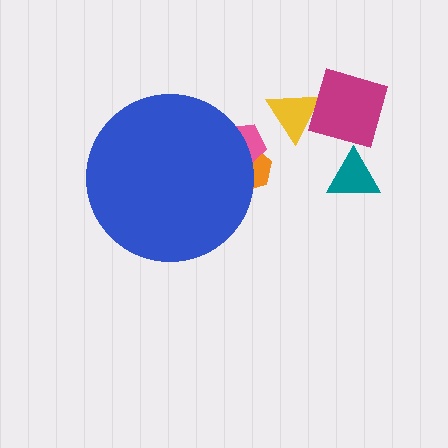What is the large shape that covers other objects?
A blue circle.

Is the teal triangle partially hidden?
No, the teal triangle is fully visible.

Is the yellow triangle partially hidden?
No, the yellow triangle is fully visible.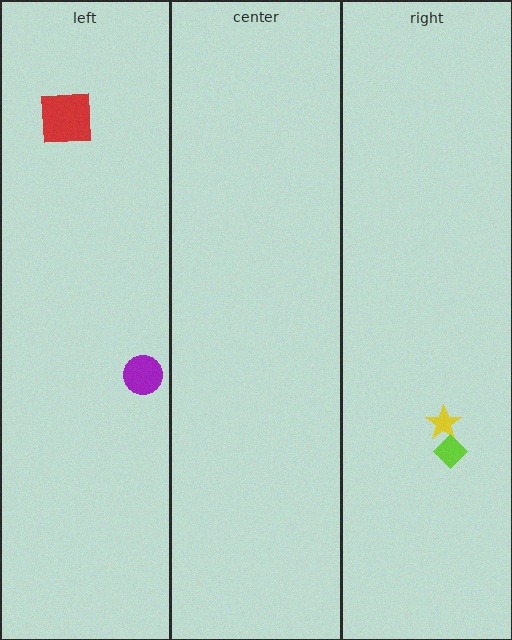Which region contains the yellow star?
The right region.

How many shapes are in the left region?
2.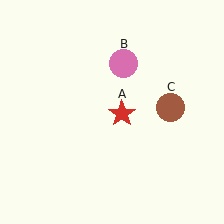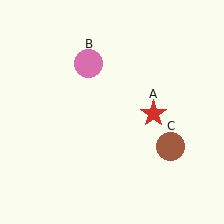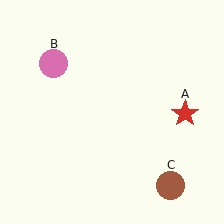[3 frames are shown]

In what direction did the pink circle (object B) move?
The pink circle (object B) moved left.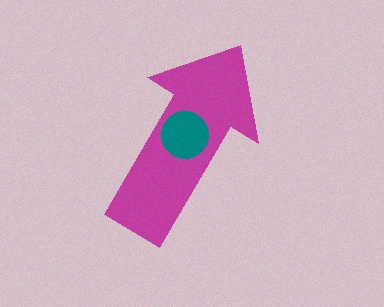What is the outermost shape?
The magenta arrow.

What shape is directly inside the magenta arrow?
The teal circle.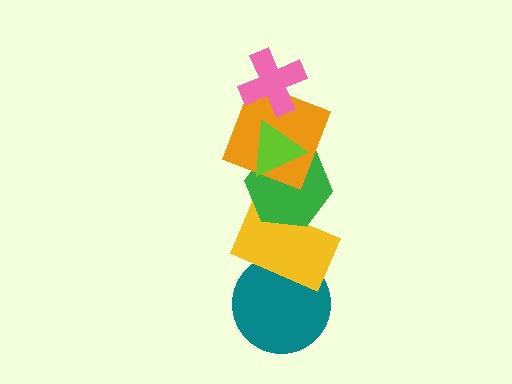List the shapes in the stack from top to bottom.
From top to bottom: the pink cross, the lime triangle, the orange square, the green hexagon, the yellow rectangle, the teal circle.